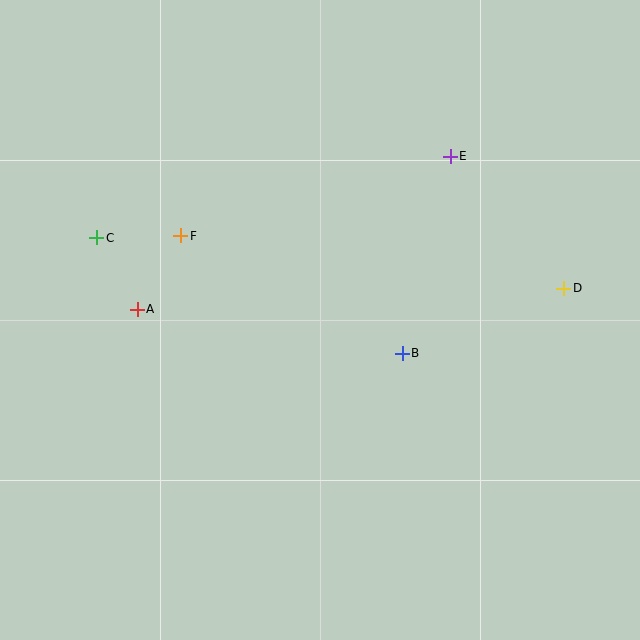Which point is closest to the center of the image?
Point B at (402, 353) is closest to the center.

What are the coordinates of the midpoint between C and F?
The midpoint between C and F is at (139, 237).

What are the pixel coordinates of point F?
Point F is at (181, 236).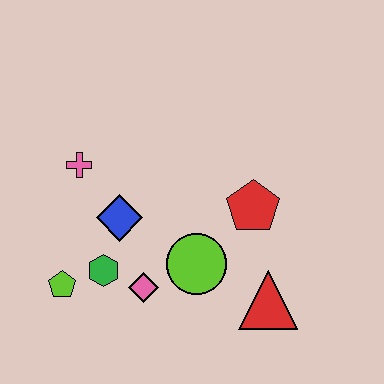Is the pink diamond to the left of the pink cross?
No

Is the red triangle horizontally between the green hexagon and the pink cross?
No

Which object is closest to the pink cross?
The blue diamond is closest to the pink cross.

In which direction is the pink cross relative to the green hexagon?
The pink cross is above the green hexagon.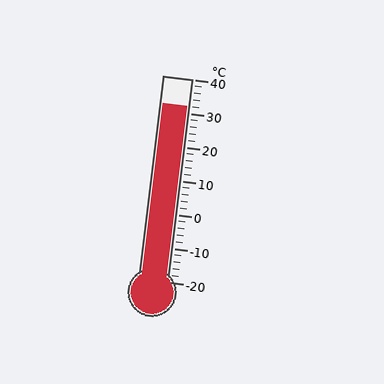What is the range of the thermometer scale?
The thermometer scale ranges from -20°C to 40°C.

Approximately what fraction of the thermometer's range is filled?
The thermometer is filled to approximately 85% of its range.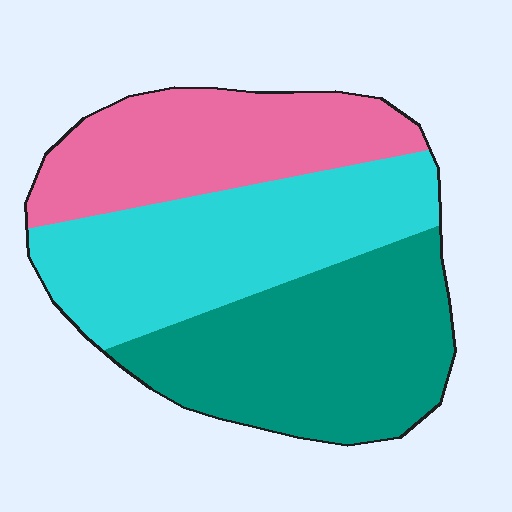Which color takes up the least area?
Pink, at roughly 30%.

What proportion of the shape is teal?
Teal takes up about three eighths (3/8) of the shape.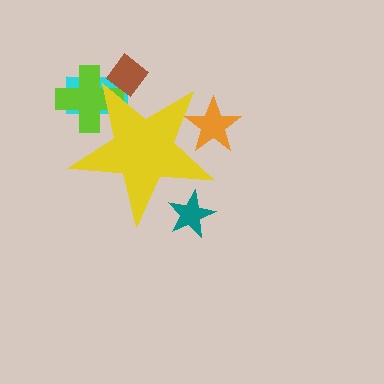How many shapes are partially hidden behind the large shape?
5 shapes are partially hidden.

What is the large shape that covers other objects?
A yellow star.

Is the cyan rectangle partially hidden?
Yes, the cyan rectangle is partially hidden behind the yellow star.